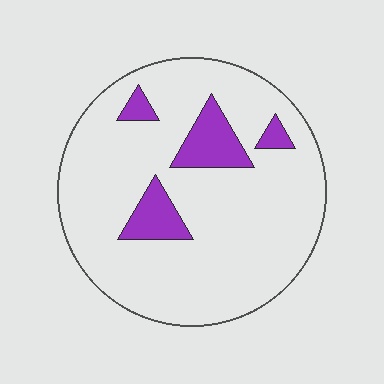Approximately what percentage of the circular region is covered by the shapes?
Approximately 15%.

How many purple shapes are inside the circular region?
4.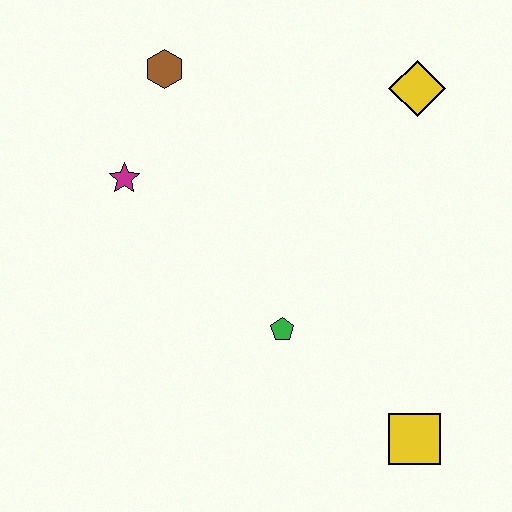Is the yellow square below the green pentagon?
Yes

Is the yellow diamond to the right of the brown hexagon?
Yes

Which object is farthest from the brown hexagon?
The yellow square is farthest from the brown hexagon.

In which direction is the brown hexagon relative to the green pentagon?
The brown hexagon is above the green pentagon.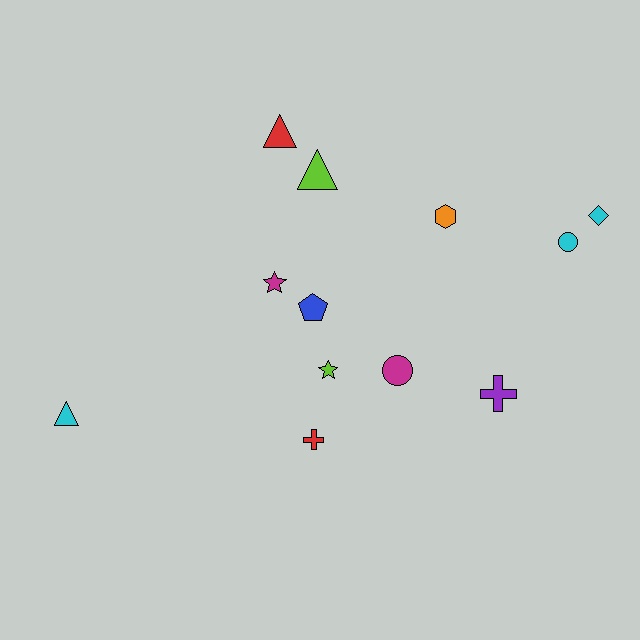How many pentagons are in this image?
There is 1 pentagon.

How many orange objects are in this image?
There is 1 orange object.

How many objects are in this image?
There are 12 objects.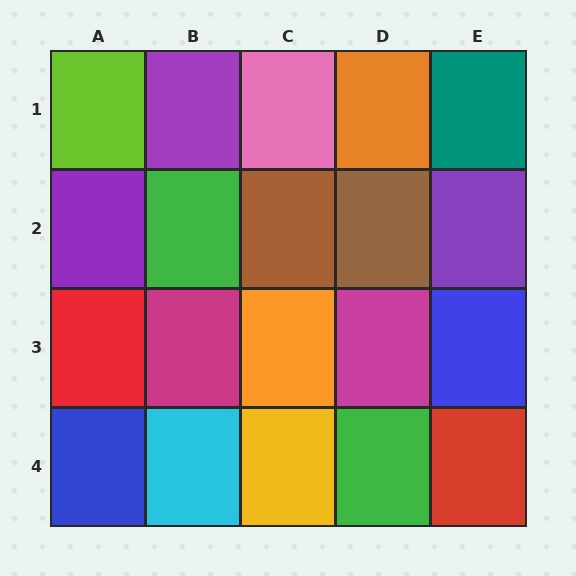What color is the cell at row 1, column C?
Pink.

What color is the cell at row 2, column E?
Purple.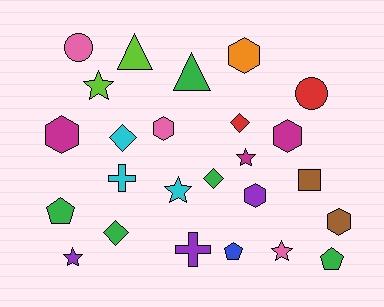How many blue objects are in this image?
There is 1 blue object.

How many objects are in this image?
There are 25 objects.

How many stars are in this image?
There are 5 stars.